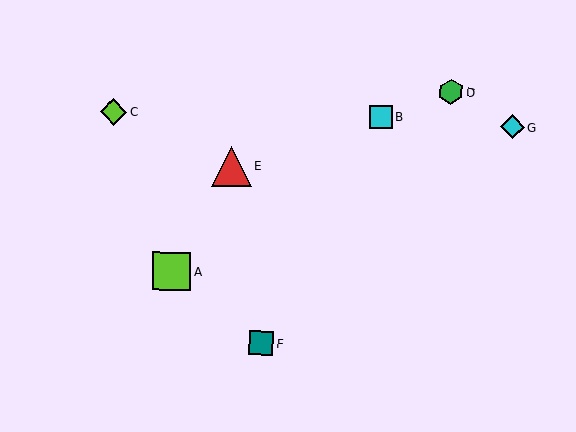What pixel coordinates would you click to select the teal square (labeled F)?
Click at (261, 343) to select the teal square F.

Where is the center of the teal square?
The center of the teal square is at (261, 343).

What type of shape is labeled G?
Shape G is a cyan diamond.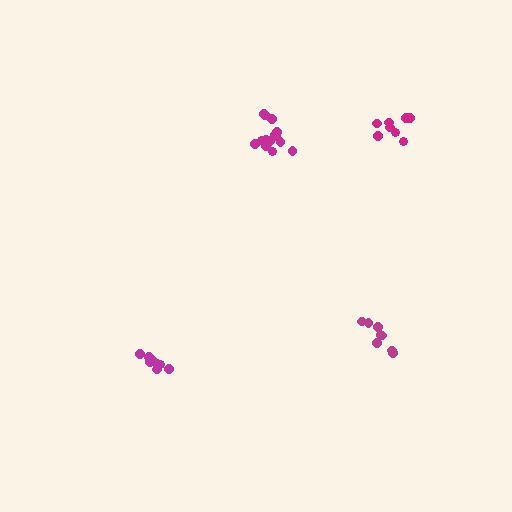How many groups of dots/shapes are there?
There are 4 groups.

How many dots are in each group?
Group 1: 8 dots, Group 2: 14 dots, Group 3: 8 dots, Group 4: 8 dots (38 total).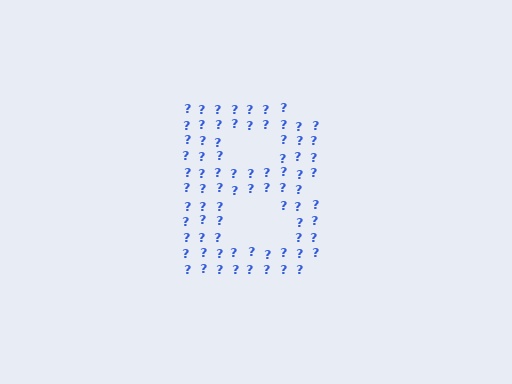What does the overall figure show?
The overall figure shows the letter B.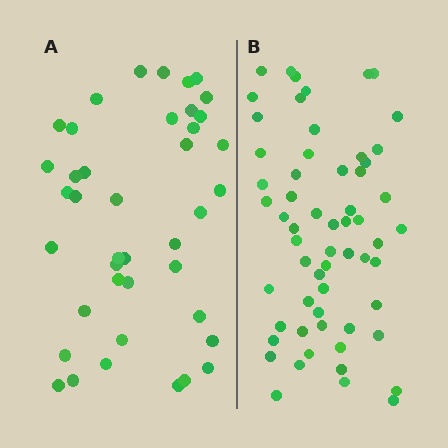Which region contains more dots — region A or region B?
Region B (the right region) has more dots.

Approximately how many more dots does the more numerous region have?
Region B has approximately 20 more dots than region A.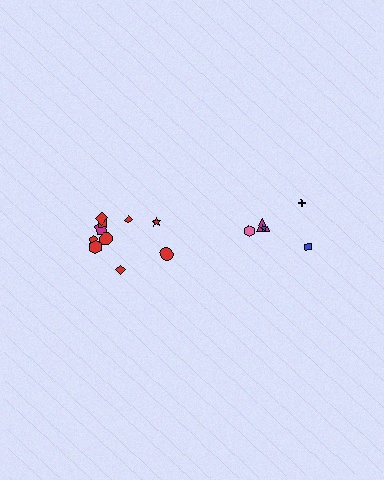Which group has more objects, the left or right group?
The left group.